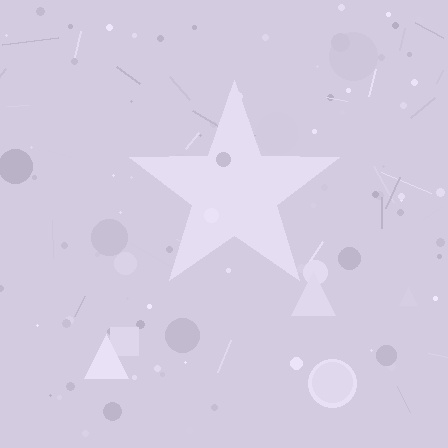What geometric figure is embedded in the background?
A star is embedded in the background.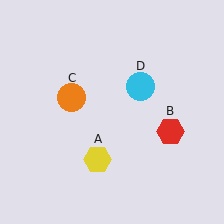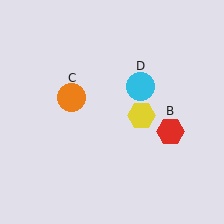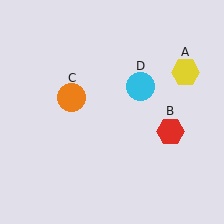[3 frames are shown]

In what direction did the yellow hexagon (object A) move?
The yellow hexagon (object A) moved up and to the right.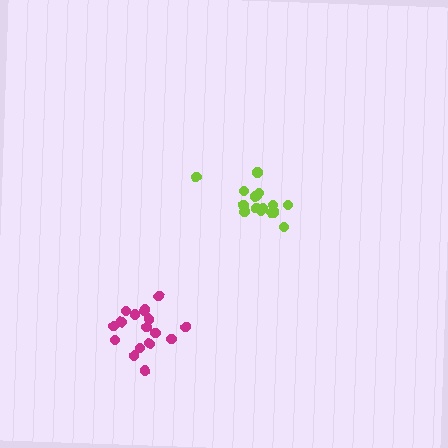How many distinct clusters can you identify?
There are 2 distinct clusters.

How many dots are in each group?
Group 1: 16 dots, Group 2: 18 dots (34 total).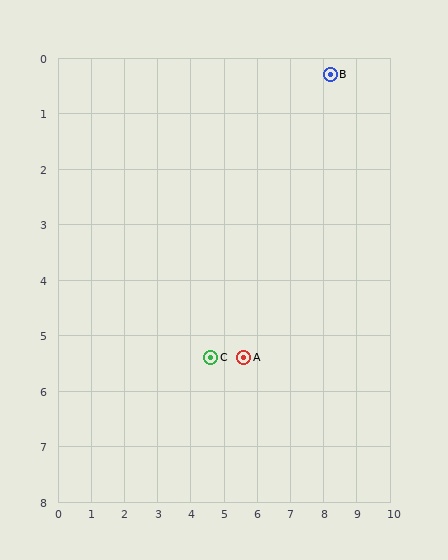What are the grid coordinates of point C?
Point C is at approximately (4.6, 5.4).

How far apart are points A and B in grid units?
Points A and B are about 5.7 grid units apart.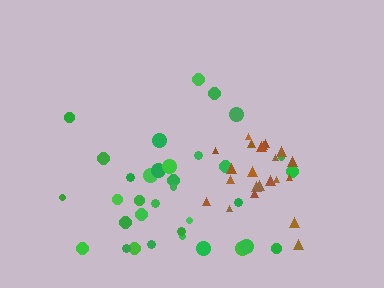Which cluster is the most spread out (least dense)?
Green.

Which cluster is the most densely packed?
Brown.